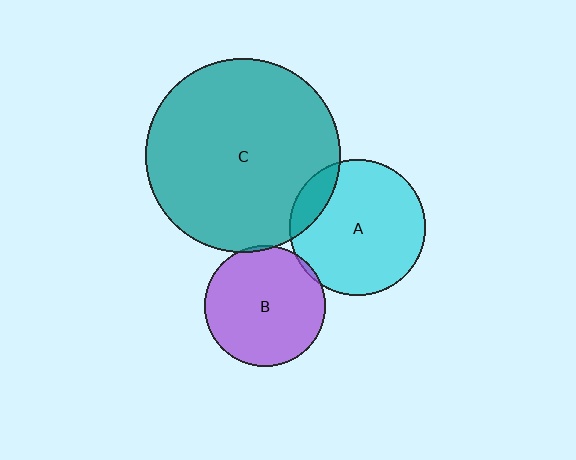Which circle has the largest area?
Circle C (teal).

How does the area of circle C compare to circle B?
Approximately 2.6 times.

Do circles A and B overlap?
Yes.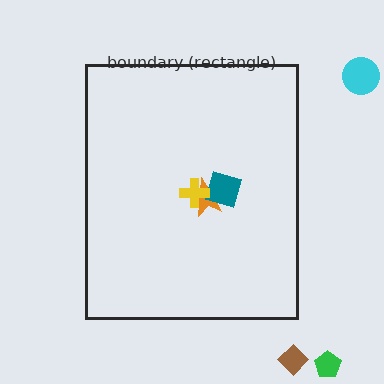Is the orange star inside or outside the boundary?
Inside.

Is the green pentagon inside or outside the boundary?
Outside.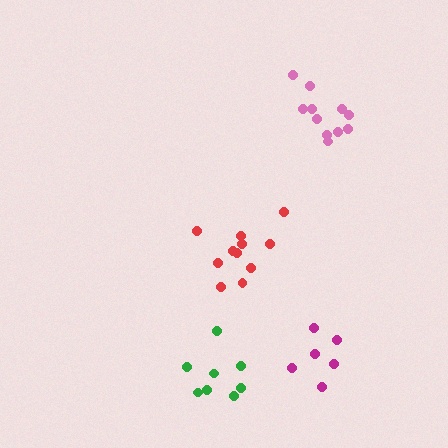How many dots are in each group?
Group 1: 6 dots, Group 2: 11 dots, Group 3: 11 dots, Group 4: 8 dots (36 total).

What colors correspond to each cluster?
The clusters are colored: magenta, red, pink, green.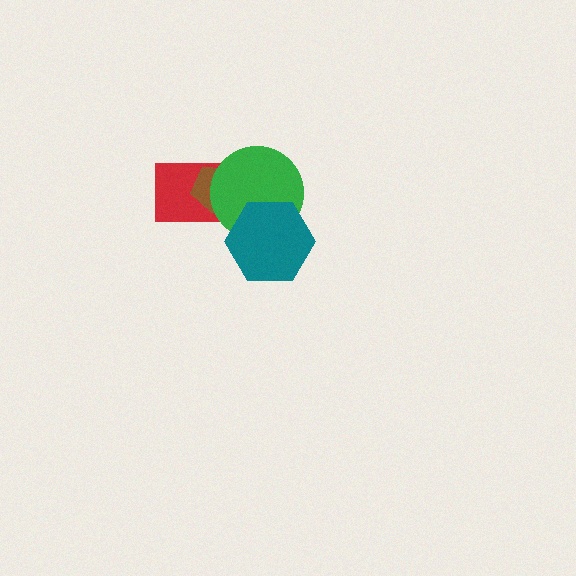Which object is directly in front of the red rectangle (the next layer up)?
The brown pentagon is directly in front of the red rectangle.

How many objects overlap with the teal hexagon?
2 objects overlap with the teal hexagon.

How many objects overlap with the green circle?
3 objects overlap with the green circle.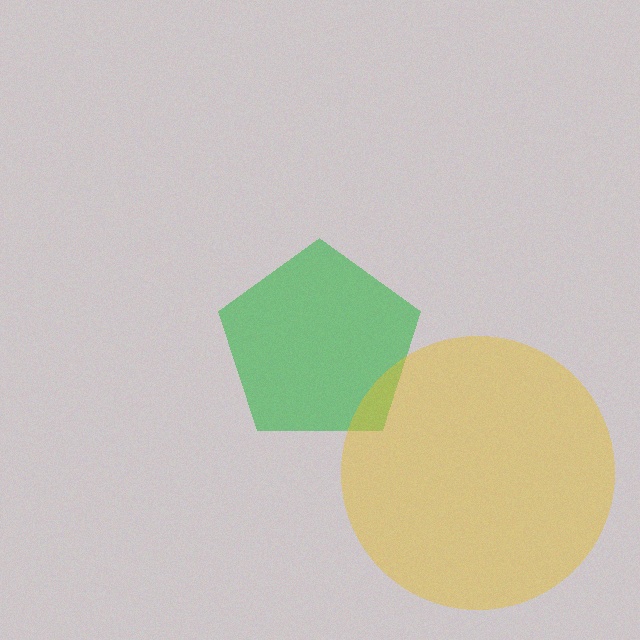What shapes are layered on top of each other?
The layered shapes are: a green pentagon, a yellow circle.